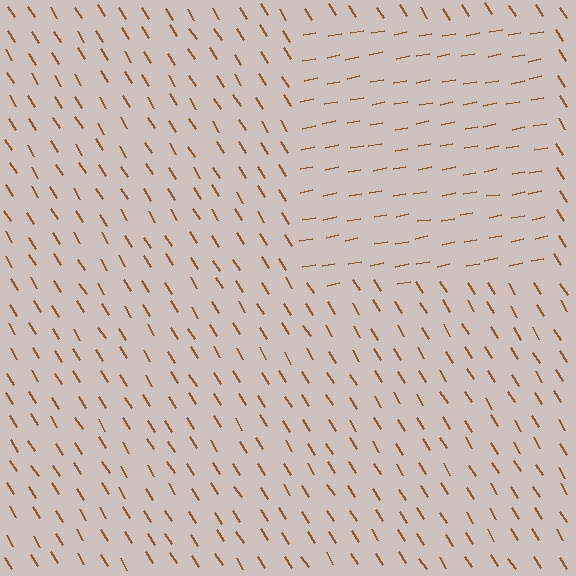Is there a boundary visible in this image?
Yes, there is a texture boundary formed by a change in line orientation.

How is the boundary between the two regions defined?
The boundary is defined purely by a change in line orientation (approximately 68 degrees difference). All lines are the same color and thickness.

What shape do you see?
I see a rectangle.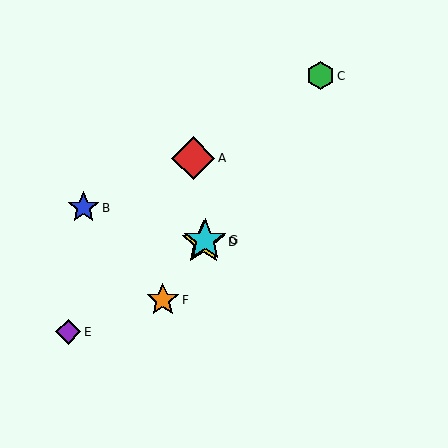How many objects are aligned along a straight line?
4 objects (C, D, F, G) are aligned along a straight line.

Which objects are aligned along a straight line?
Objects C, D, F, G are aligned along a straight line.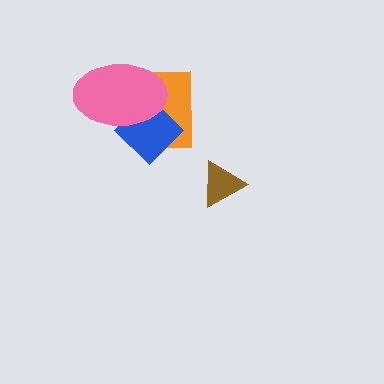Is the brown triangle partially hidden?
No, no other shape covers it.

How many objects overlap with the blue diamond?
2 objects overlap with the blue diamond.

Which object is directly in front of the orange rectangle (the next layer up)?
The blue diamond is directly in front of the orange rectangle.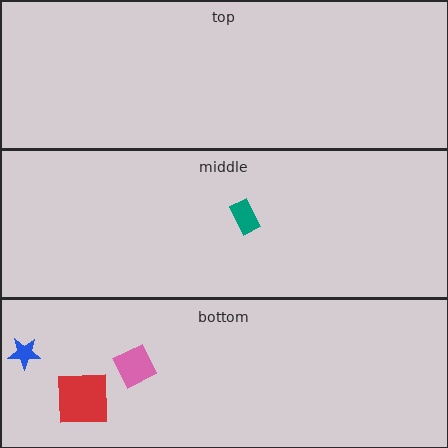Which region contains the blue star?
The bottom region.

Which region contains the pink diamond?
The bottom region.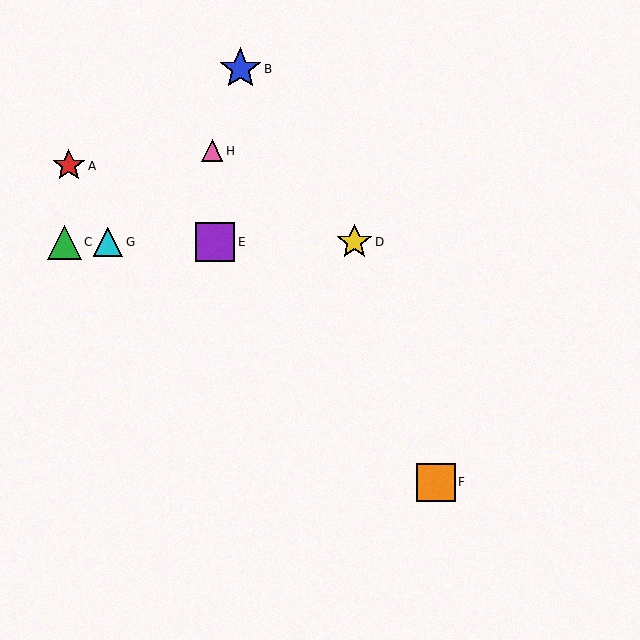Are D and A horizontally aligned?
No, D is at y≈242 and A is at y≈166.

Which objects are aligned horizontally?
Objects C, D, E, G are aligned horizontally.